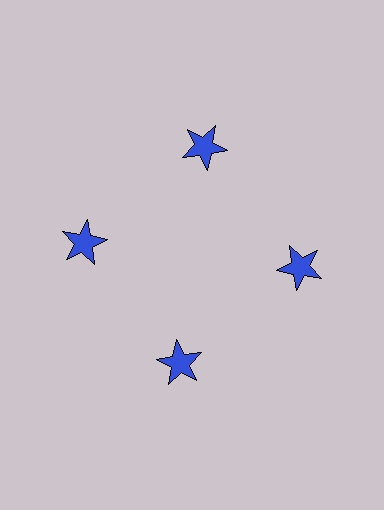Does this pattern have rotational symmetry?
Yes, this pattern has 4-fold rotational symmetry. It looks the same after rotating 90 degrees around the center.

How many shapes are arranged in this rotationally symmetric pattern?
There are 4 shapes, arranged in 4 groups of 1.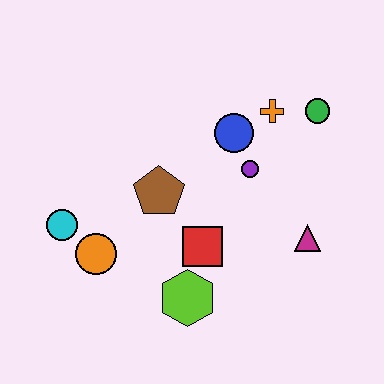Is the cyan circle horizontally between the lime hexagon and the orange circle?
No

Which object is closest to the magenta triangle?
The purple circle is closest to the magenta triangle.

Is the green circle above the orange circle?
Yes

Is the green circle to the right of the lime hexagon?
Yes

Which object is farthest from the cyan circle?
The green circle is farthest from the cyan circle.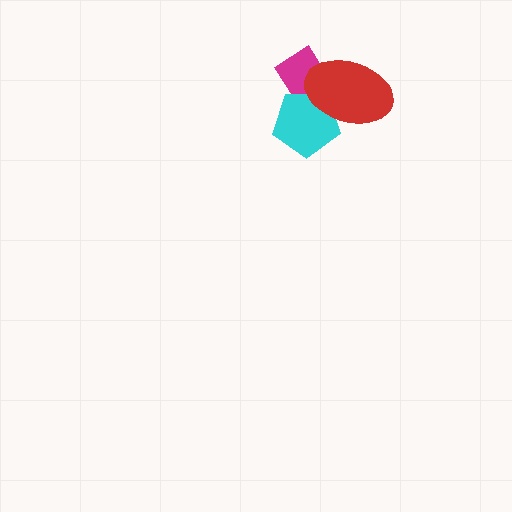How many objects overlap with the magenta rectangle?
2 objects overlap with the magenta rectangle.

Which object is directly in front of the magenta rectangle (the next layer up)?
The cyan pentagon is directly in front of the magenta rectangle.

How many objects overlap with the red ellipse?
2 objects overlap with the red ellipse.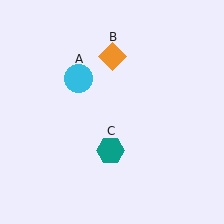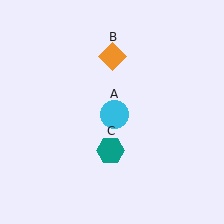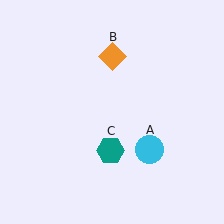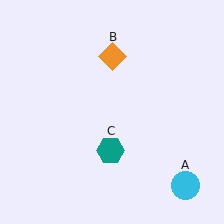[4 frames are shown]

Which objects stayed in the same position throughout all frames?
Orange diamond (object B) and teal hexagon (object C) remained stationary.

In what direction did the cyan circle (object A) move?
The cyan circle (object A) moved down and to the right.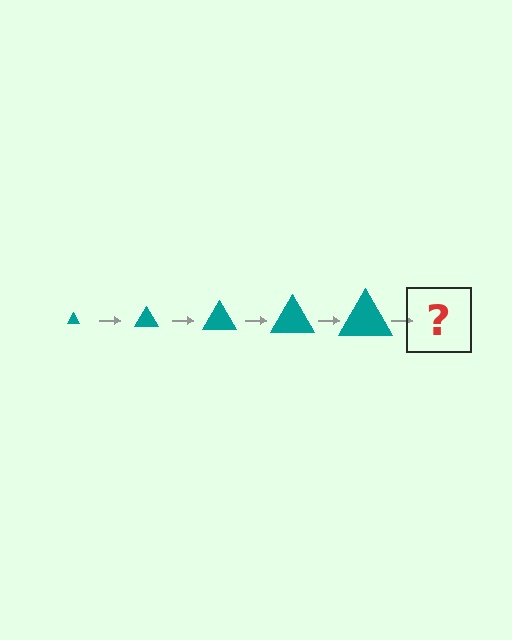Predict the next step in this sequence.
The next step is a teal triangle, larger than the previous one.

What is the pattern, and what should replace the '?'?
The pattern is that the triangle gets progressively larger each step. The '?' should be a teal triangle, larger than the previous one.